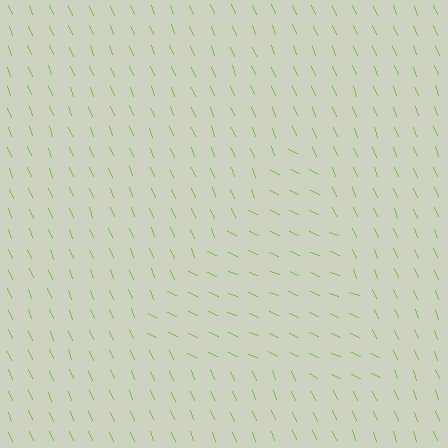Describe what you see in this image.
The image is filled with small lime line segments. A triangle region in the image has lines oriented differently from the surrounding lines, creating a visible texture boundary.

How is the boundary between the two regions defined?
The boundary is defined purely by a change in line orientation (approximately 45 degrees difference). All lines are the same color and thickness.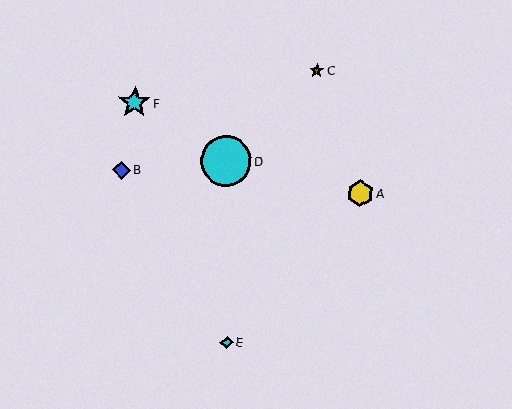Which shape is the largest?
The cyan circle (labeled D) is the largest.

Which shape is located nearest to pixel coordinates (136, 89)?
The cyan star (labeled F) at (134, 103) is nearest to that location.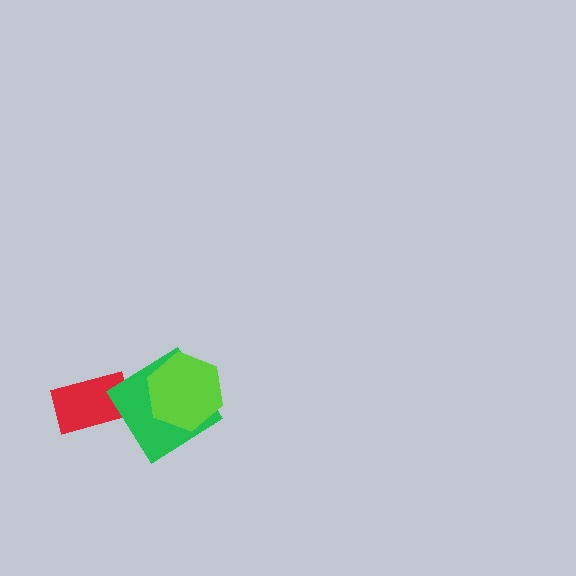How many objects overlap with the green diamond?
1 object overlaps with the green diamond.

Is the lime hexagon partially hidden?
No, no other shape covers it.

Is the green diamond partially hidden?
Yes, it is partially covered by another shape.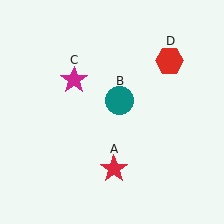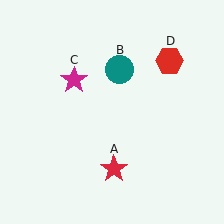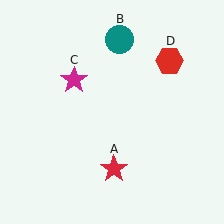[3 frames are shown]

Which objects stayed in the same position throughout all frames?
Red star (object A) and magenta star (object C) and red hexagon (object D) remained stationary.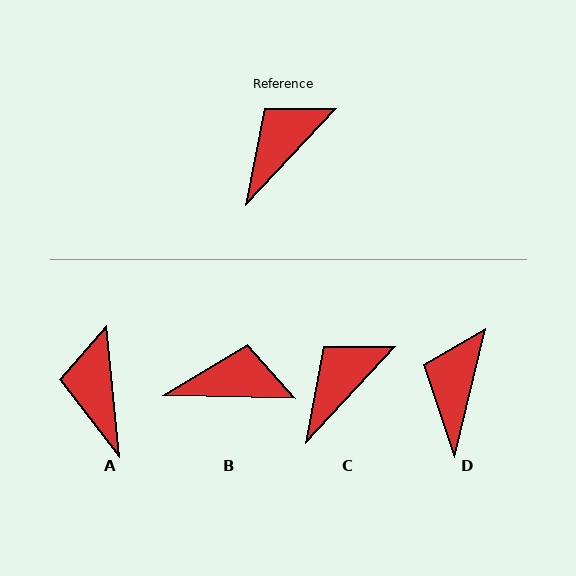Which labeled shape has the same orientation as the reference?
C.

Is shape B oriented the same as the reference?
No, it is off by about 48 degrees.